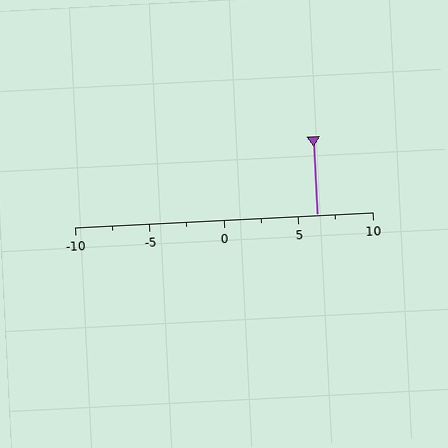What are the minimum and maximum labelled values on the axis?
The axis runs from -10 to 10.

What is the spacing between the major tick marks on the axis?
The major ticks are spaced 5 apart.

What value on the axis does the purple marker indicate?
The marker indicates approximately 6.2.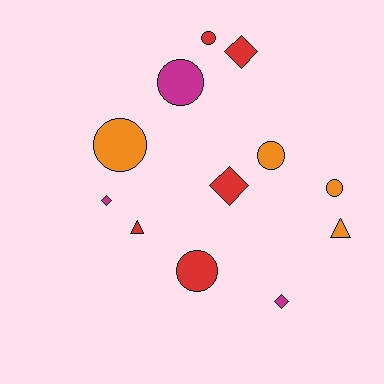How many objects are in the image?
There are 12 objects.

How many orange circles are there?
There are 3 orange circles.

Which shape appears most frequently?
Circle, with 6 objects.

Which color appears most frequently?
Red, with 5 objects.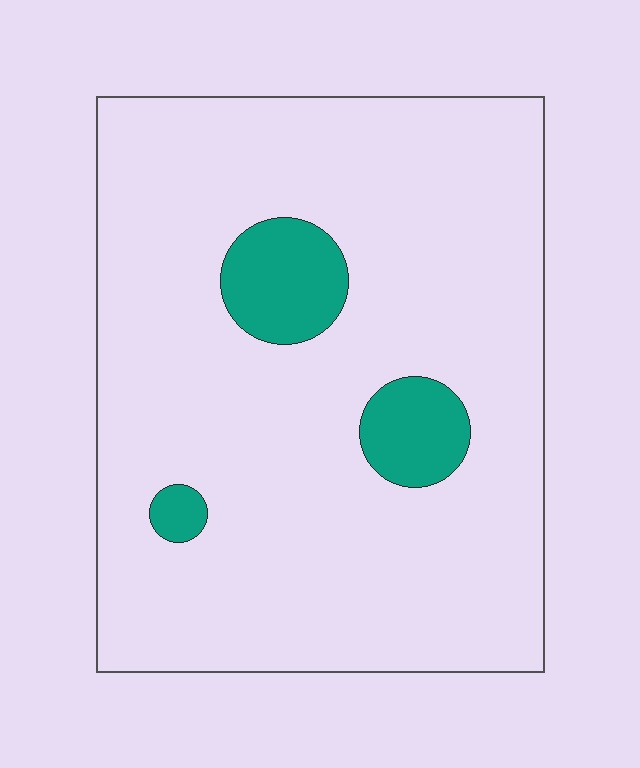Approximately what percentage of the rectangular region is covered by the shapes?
Approximately 10%.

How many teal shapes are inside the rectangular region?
3.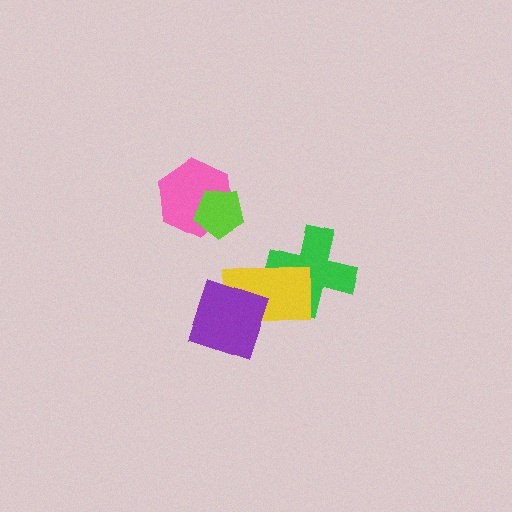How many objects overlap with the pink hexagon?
1 object overlaps with the pink hexagon.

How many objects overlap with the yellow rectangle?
2 objects overlap with the yellow rectangle.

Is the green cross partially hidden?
Yes, it is partially covered by another shape.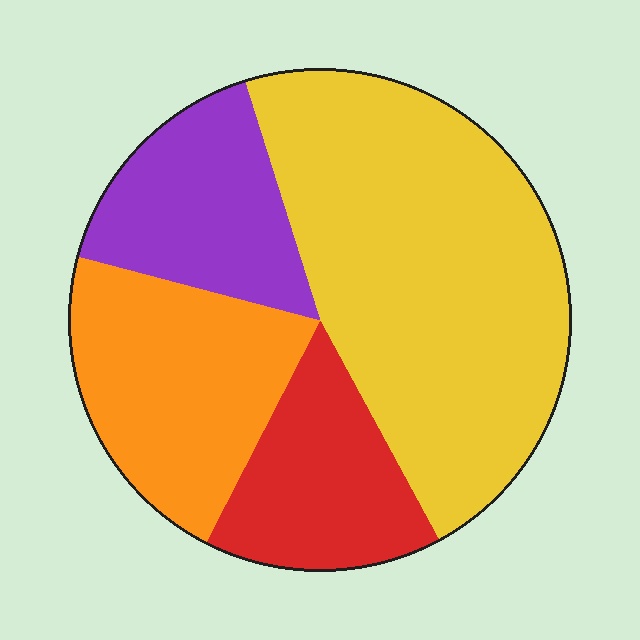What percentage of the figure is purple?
Purple covers about 15% of the figure.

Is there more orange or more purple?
Orange.